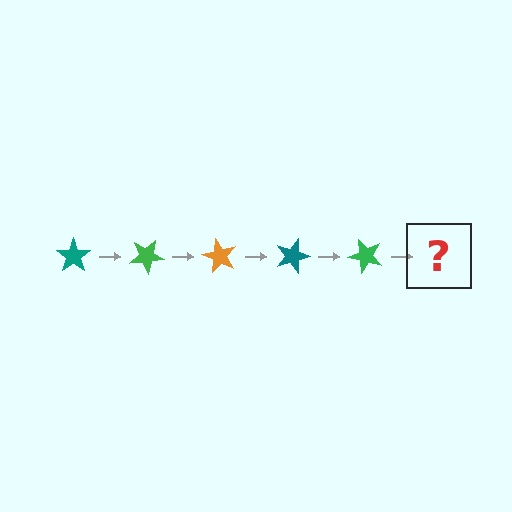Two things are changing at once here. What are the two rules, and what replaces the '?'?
The two rules are that it rotates 30 degrees each step and the color cycles through teal, green, and orange. The '?' should be an orange star, rotated 150 degrees from the start.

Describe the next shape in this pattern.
It should be an orange star, rotated 150 degrees from the start.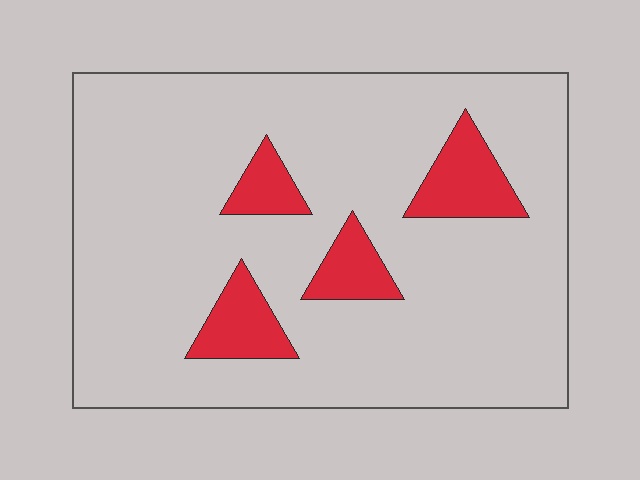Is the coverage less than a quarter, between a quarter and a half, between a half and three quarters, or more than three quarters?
Less than a quarter.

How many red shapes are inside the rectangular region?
4.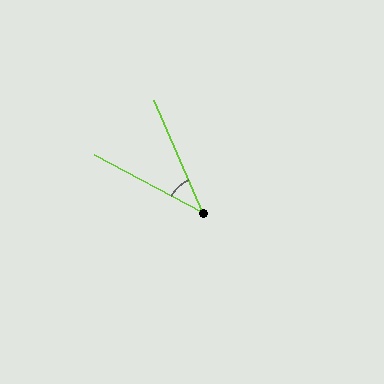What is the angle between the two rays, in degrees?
Approximately 38 degrees.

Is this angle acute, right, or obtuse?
It is acute.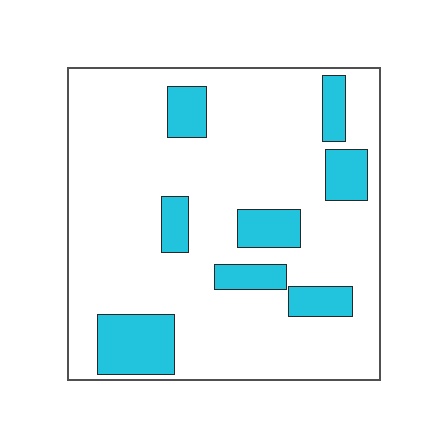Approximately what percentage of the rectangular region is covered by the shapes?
Approximately 20%.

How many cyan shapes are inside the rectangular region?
8.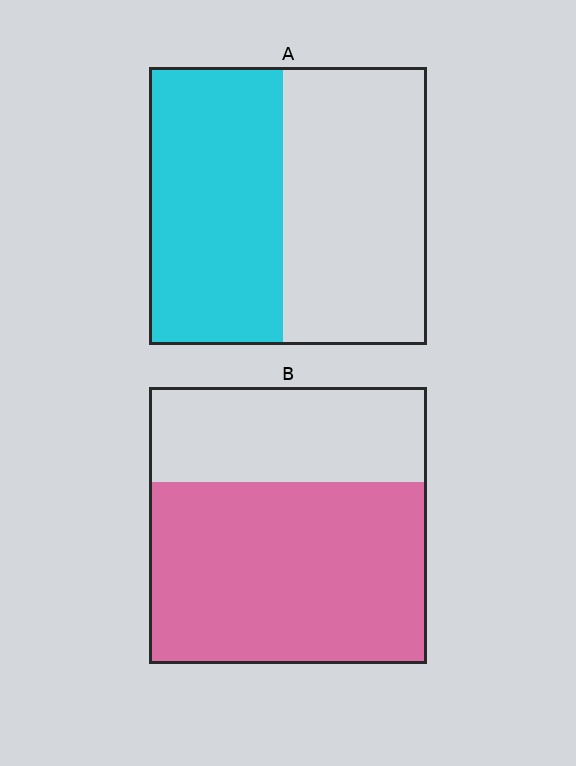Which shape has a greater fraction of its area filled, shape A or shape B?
Shape B.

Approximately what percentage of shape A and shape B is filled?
A is approximately 50% and B is approximately 65%.